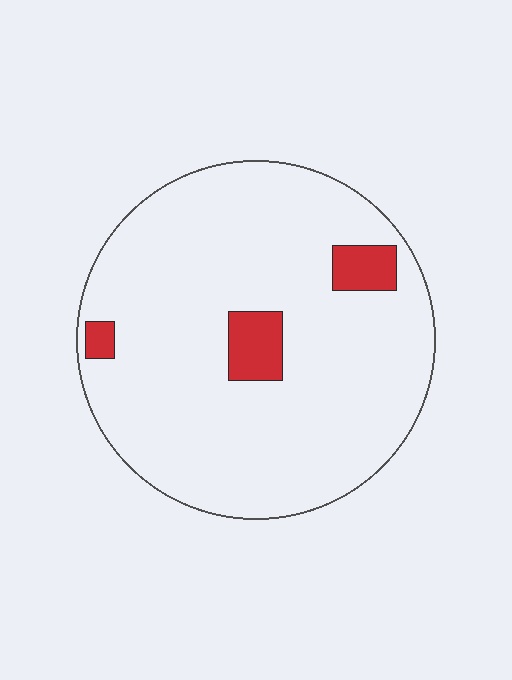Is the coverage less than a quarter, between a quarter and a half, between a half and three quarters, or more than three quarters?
Less than a quarter.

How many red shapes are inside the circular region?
3.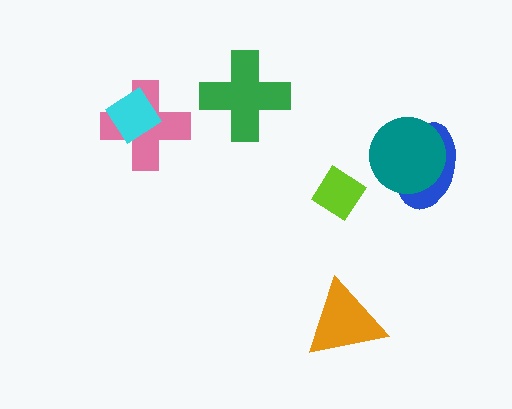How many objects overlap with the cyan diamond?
1 object overlaps with the cyan diamond.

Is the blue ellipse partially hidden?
Yes, it is partially covered by another shape.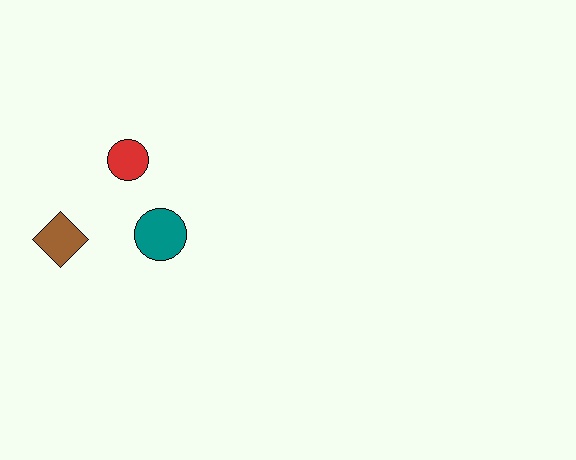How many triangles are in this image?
There are no triangles.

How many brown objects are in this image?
There is 1 brown object.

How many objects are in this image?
There are 3 objects.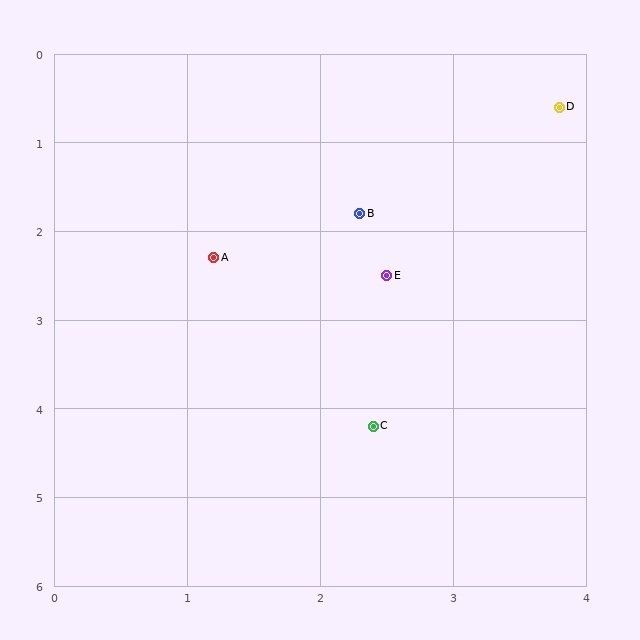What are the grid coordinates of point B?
Point B is at approximately (2.3, 1.8).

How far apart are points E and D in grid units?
Points E and D are about 2.3 grid units apart.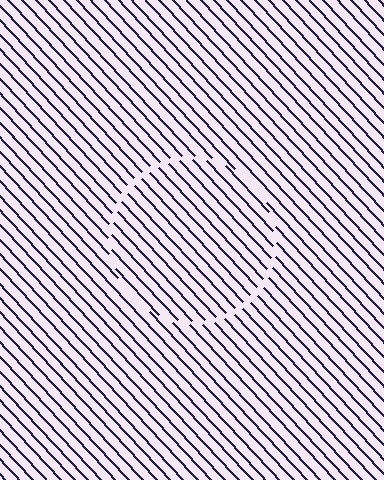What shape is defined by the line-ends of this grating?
An illusory circle. The interior of the shape contains the same grating, shifted by half a period — the contour is defined by the phase discontinuity where line-ends from the inner and outer gratings abut.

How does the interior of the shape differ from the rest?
The interior of the shape contains the same grating, shifted by half a period — the contour is defined by the phase discontinuity where line-ends from the inner and outer gratings abut.